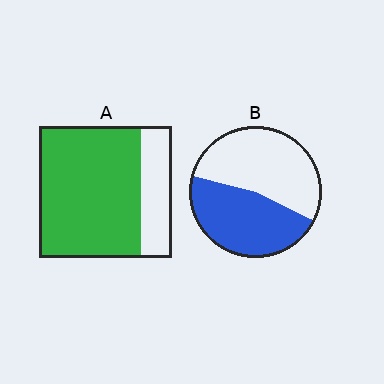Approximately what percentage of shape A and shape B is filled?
A is approximately 75% and B is approximately 45%.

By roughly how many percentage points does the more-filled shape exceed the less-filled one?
By roughly 30 percentage points (A over B).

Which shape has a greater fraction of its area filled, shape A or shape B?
Shape A.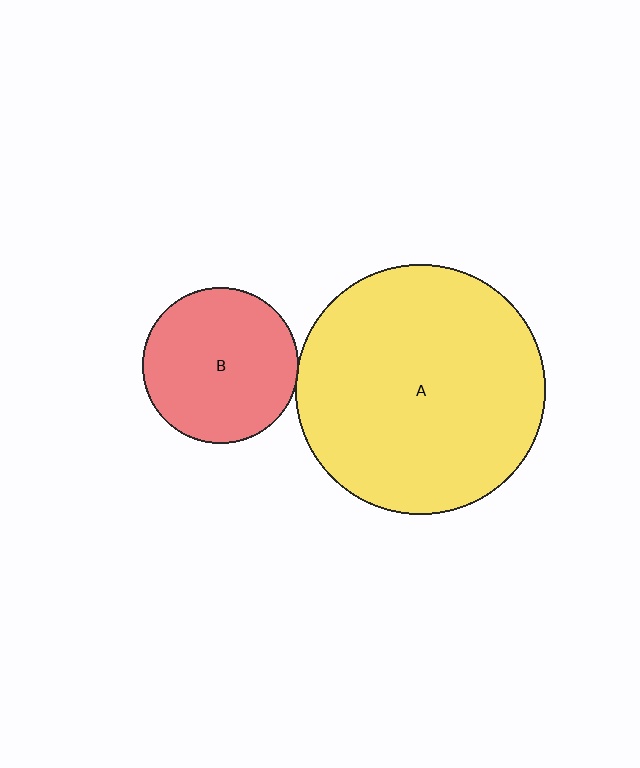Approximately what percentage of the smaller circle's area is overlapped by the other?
Approximately 5%.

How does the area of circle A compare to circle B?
Approximately 2.6 times.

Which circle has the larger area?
Circle A (yellow).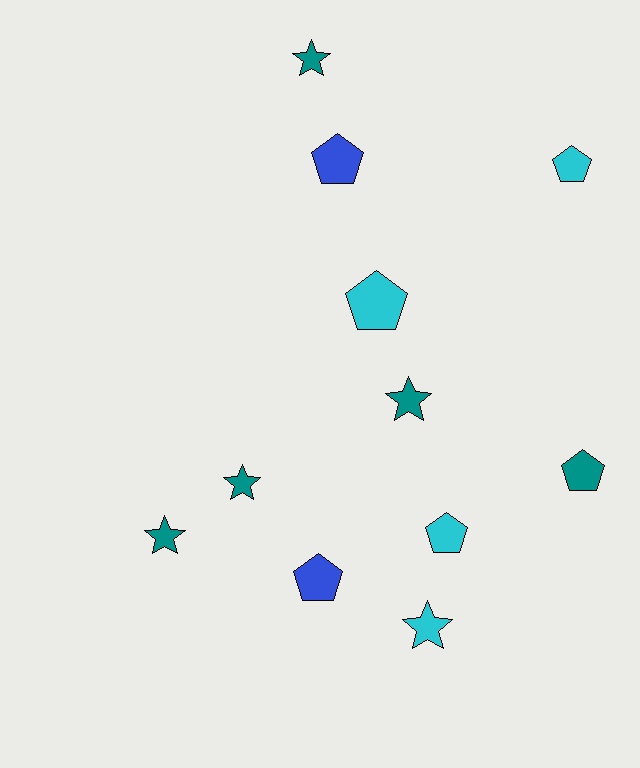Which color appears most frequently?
Teal, with 5 objects.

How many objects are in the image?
There are 11 objects.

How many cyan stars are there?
There is 1 cyan star.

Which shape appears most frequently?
Pentagon, with 6 objects.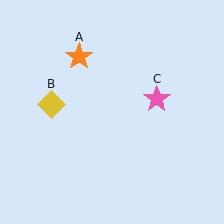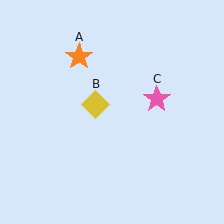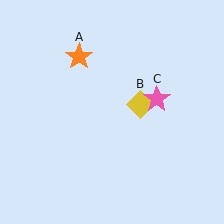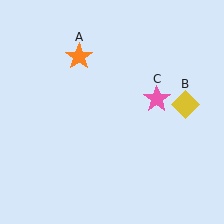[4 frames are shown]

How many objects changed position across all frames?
1 object changed position: yellow diamond (object B).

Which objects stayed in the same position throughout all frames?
Orange star (object A) and pink star (object C) remained stationary.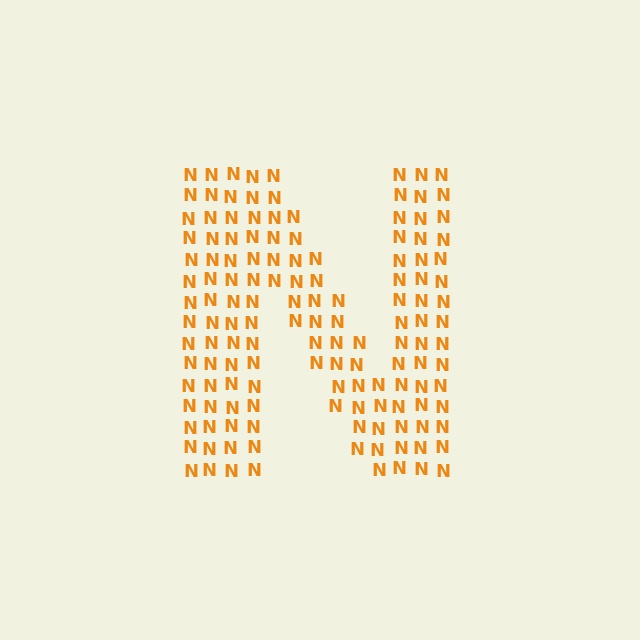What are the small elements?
The small elements are letter N's.